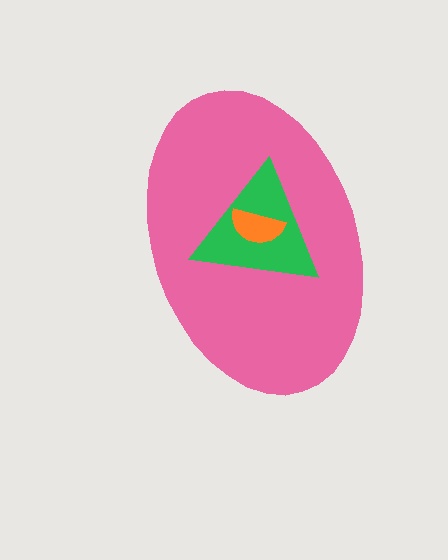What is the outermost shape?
The pink ellipse.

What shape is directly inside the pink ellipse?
The green triangle.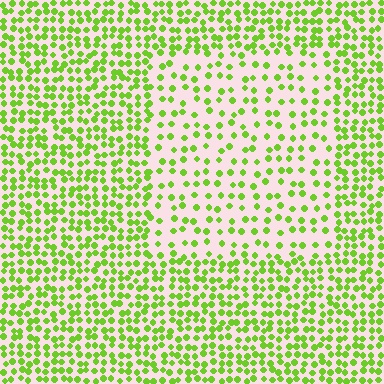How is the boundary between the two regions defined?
The boundary is defined by a change in element density (approximately 2.0x ratio). All elements are the same color, size, and shape.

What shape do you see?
I see a rectangle.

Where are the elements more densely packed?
The elements are more densely packed outside the rectangle boundary.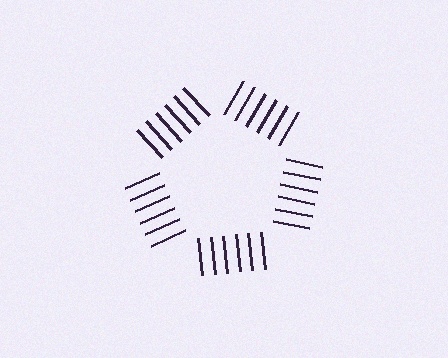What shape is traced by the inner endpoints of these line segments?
An illusory pentagon — the line segments terminate on its edges but no continuous stroke is drawn.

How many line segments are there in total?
30 — 6 along each of the 5 edges.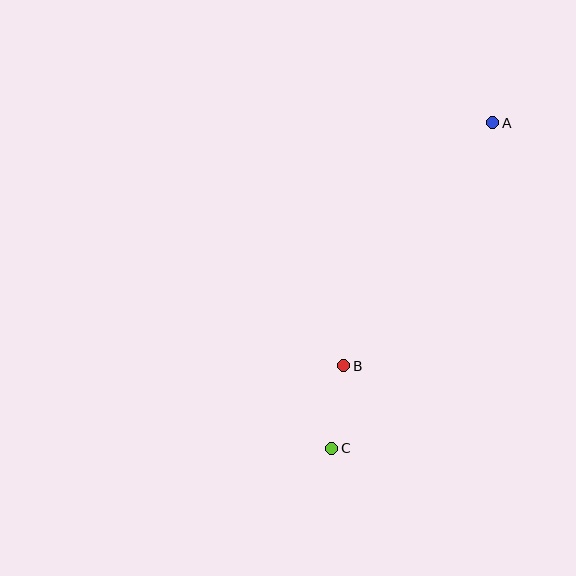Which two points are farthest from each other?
Points A and C are farthest from each other.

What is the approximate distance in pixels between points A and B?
The distance between A and B is approximately 285 pixels.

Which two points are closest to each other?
Points B and C are closest to each other.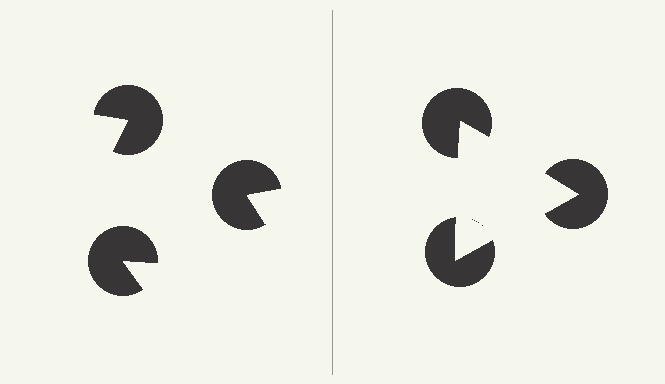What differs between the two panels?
The pac-man discs are positioned identically on both sides; only the wedge orientations differ. On the right they align to a triangle; on the left they are misaligned.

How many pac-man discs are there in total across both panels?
6 — 3 on each side.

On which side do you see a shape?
An illusory triangle appears on the right side. On the left side the wedge cuts are rotated, so no coherent shape forms.